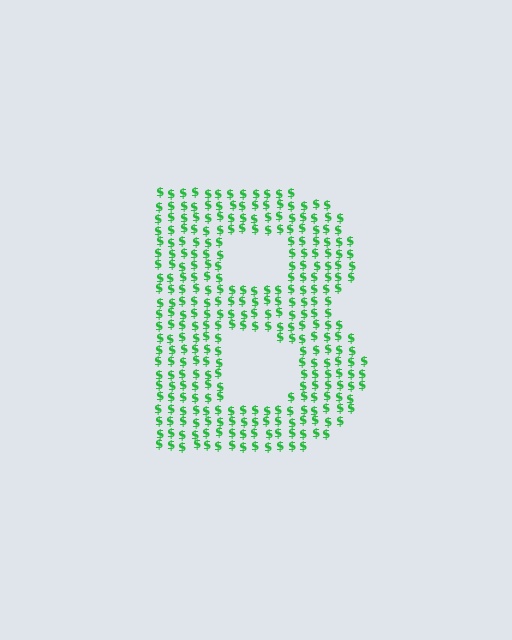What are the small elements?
The small elements are dollar signs.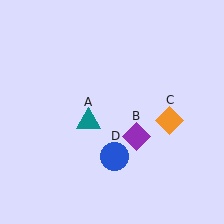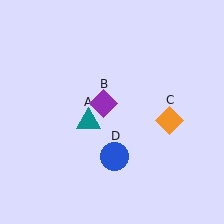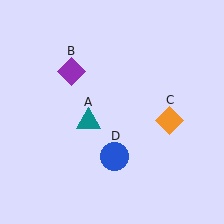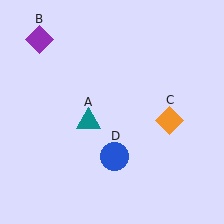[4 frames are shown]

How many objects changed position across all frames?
1 object changed position: purple diamond (object B).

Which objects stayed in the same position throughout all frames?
Teal triangle (object A) and orange diamond (object C) and blue circle (object D) remained stationary.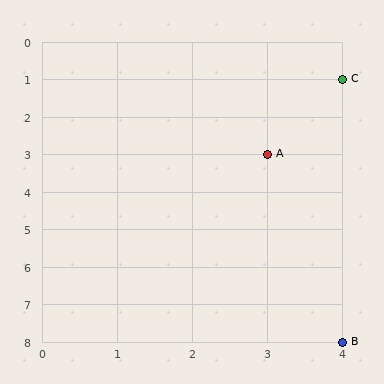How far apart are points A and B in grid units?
Points A and B are 1 column and 5 rows apart (about 5.1 grid units diagonally).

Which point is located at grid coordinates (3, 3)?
Point A is at (3, 3).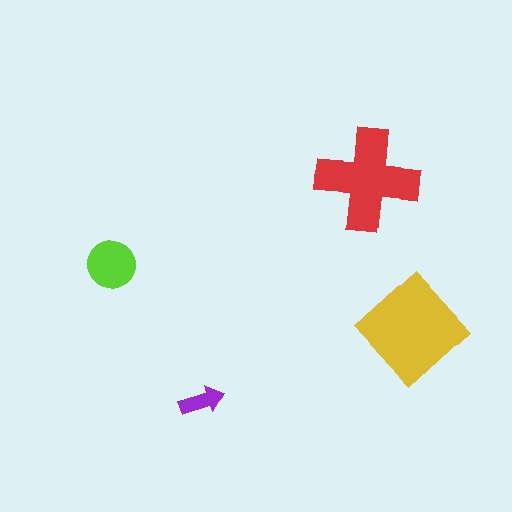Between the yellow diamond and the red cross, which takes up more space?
The yellow diamond.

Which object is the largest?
The yellow diamond.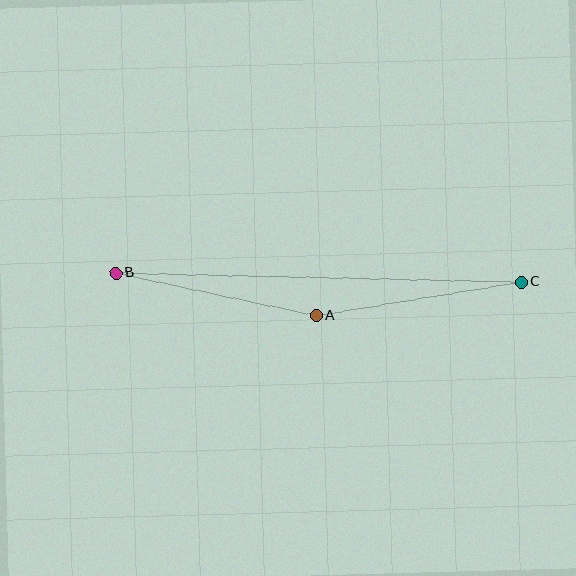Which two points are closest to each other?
Points A and B are closest to each other.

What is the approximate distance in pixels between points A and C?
The distance between A and C is approximately 208 pixels.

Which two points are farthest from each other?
Points B and C are farthest from each other.